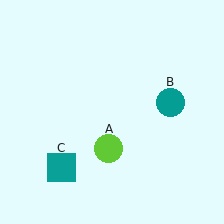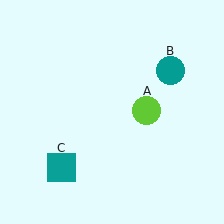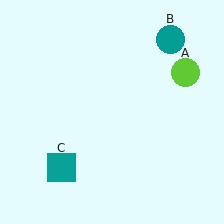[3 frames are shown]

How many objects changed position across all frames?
2 objects changed position: lime circle (object A), teal circle (object B).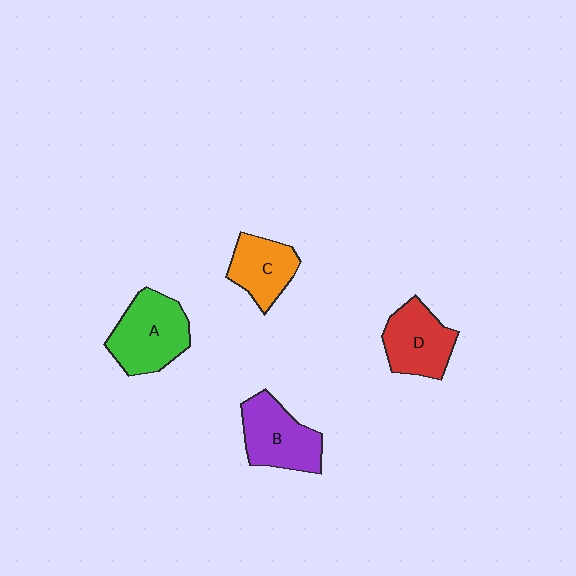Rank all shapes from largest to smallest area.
From largest to smallest: A (green), B (purple), D (red), C (orange).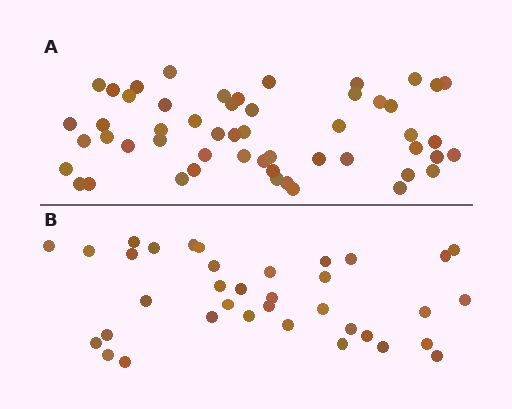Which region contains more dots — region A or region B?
Region A (the top region) has more dots.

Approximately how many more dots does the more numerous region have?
Region A has approximately 15 more dots than region B.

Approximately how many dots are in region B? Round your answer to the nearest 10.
About 40 dots. (The exact count is 36, which rounds to 40.)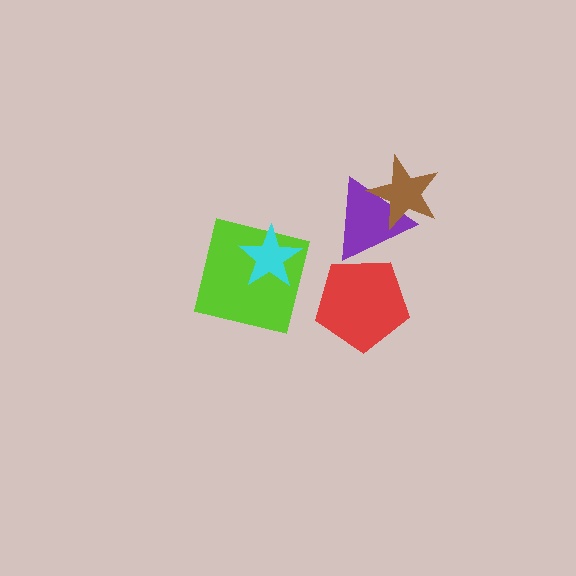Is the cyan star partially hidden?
No, no other shape covers it.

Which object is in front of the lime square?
The cyan star is in front of the lime square.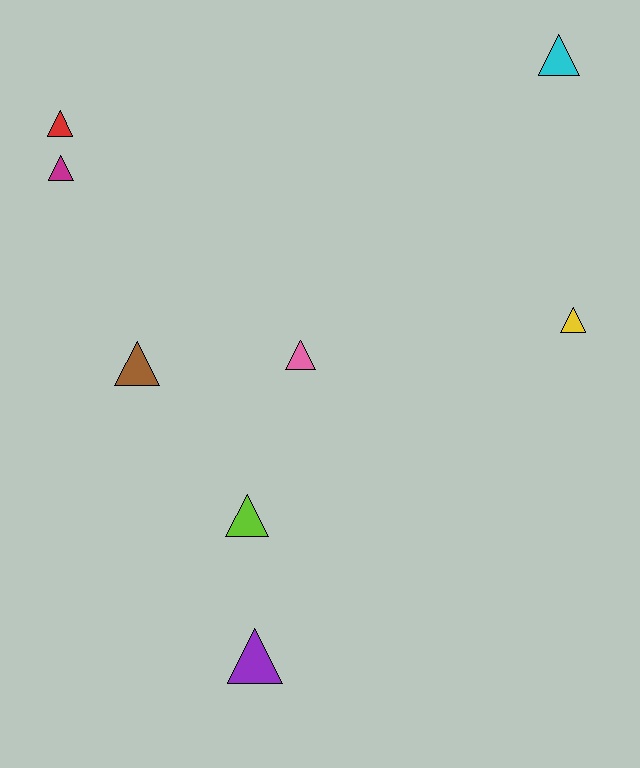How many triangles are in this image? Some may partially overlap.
There are 8 triangles.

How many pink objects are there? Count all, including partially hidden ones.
There is 1 pink object.